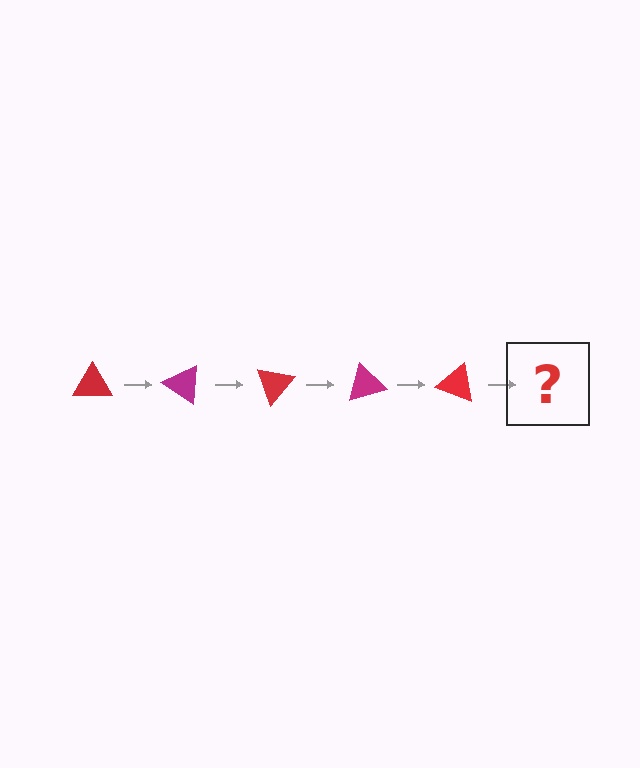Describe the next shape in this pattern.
It should be a magenta triangle, rotated 175 degrees from the start.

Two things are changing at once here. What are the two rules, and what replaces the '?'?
The two rules are that it rotates 35 degrees each step and the color cycles through red and magenta. The '?' should be a magenta triangle, rotated 175 degrees from the start.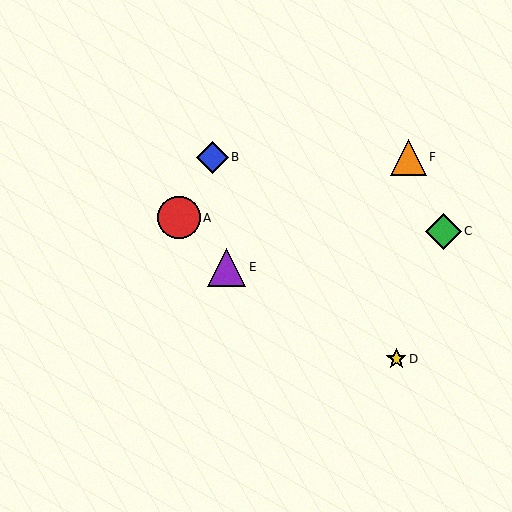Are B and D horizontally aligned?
No, B is at y≈157 and D is at y≈359.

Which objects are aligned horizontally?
Objects B, F are aligned horizontally.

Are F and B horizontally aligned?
Yes, both are at y≈157.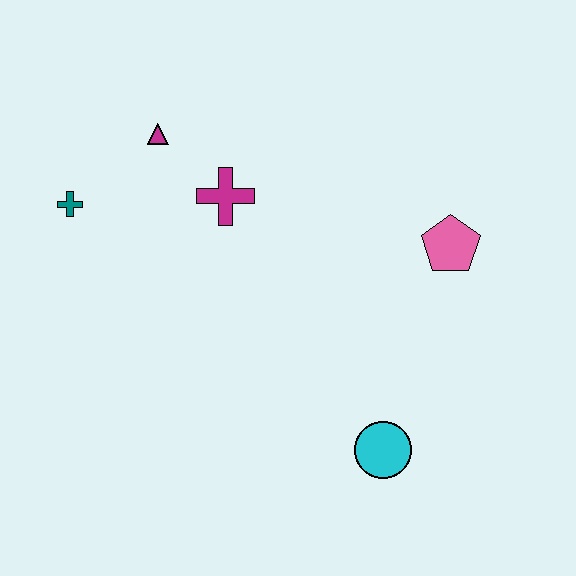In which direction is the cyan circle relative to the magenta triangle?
The cyan circle is below the magenta triangle.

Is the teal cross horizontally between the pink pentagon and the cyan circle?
No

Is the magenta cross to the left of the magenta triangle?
No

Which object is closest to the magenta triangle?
The magenta cross is closest to the magenta triangle.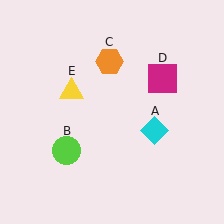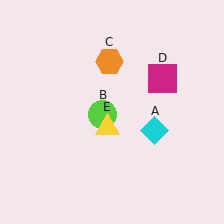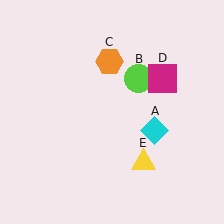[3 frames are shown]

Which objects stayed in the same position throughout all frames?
Cyan diamond (object A) and orange hexagon (object C) and magenta square (object D) remained stationary.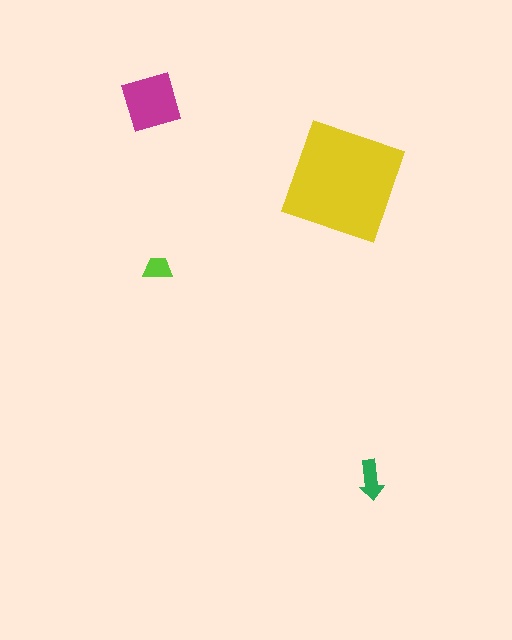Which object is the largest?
The yellow square.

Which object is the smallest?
The lime trapezoid.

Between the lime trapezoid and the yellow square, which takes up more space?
The yellow square.